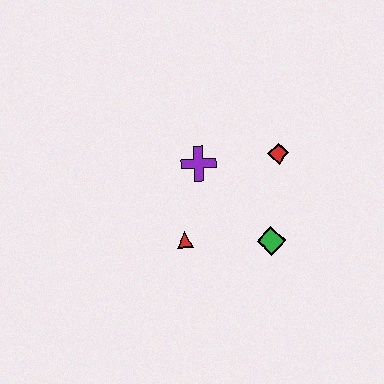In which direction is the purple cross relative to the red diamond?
The purple cross is to the left of the red diamond.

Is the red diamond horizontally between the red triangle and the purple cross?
No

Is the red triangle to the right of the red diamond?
No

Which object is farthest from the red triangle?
The red diamond is farthest from the red triangle.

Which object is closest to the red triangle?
The purple cross is closest to the red triangle.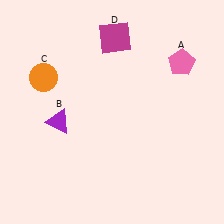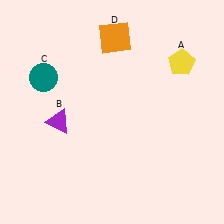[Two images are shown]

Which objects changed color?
A changed from pink to yellow. C changed from orange to teal. D changed from magenta to orange.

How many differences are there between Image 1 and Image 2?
There are 3 differences between the two images.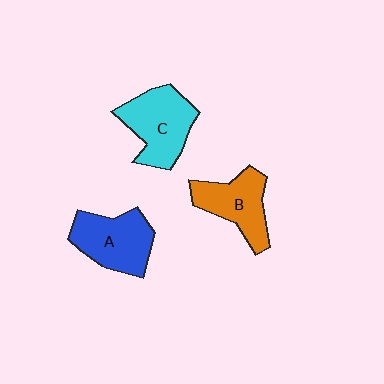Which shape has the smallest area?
Shape B (orange).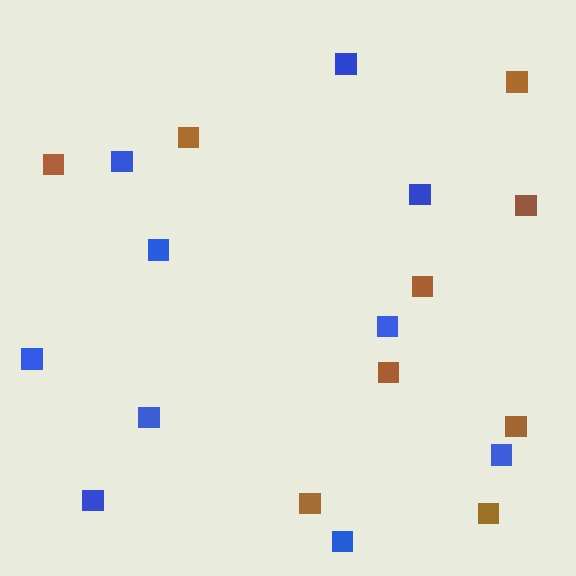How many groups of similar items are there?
There are 2 groups: one group of blue squares (10) and one group of brown squares (9).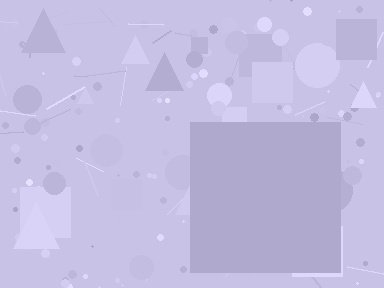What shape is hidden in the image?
A square is hidden in the image.